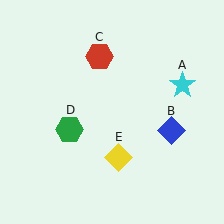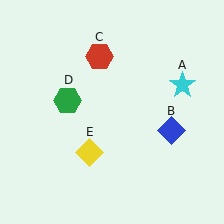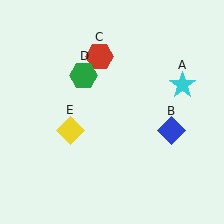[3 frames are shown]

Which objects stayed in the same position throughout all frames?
Cyan star (object A) and blue diamond (object B) and red hexagon (object C) remained stationary.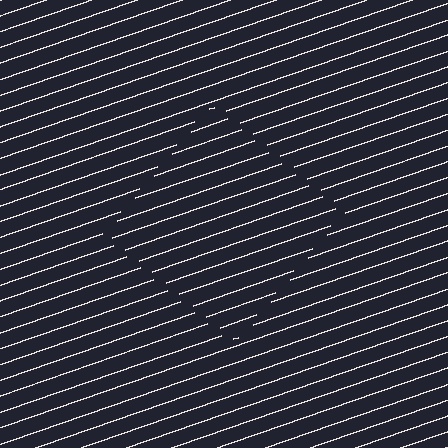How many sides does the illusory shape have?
4 sides — the line-ends trace a square.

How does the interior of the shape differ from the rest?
The interior of the shape contains the same grating, shifted by half a period — the contour is defined by the phase discontinuity where line-ends from the inner and outer gratings abut.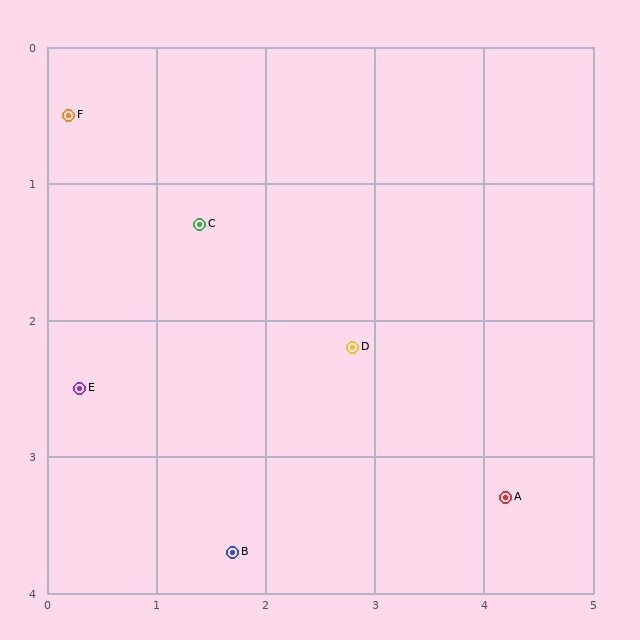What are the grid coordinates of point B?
Point B is at approximately (1.7, 3.7).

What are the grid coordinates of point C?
Point C is at approximately (1.4, 1.3).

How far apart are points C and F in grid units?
Points C and F are about 1.4 grid units apart.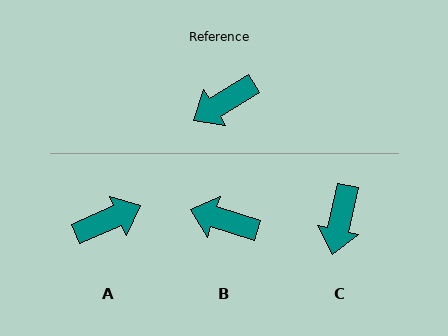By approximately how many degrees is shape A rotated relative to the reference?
Approximately 172 degrees counter-clockwise.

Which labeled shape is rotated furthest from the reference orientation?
A, about 172 degrees away.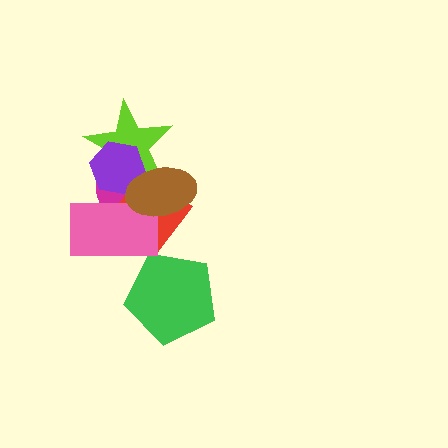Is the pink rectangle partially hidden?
Yes, it is partially covered by another shape.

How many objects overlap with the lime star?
4 objects overlap with the lime star.